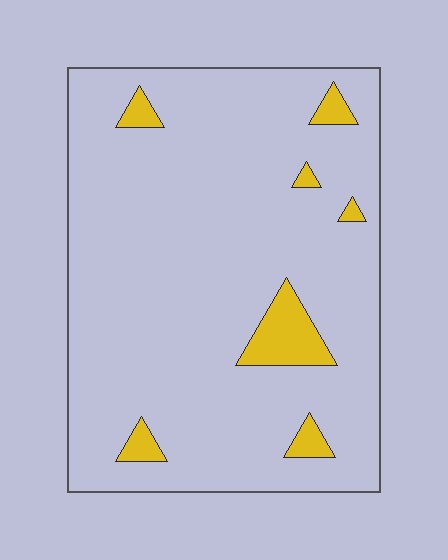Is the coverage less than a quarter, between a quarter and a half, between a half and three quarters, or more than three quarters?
Less than a quarter.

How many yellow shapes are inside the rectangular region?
7.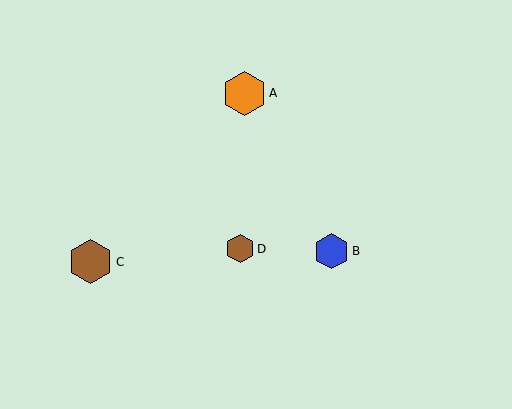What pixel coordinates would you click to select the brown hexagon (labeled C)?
Click at (91, 262) to select the brown hexagon C.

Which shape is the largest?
The brown hexagon (labeled C) is the largest.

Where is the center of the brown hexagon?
The center of the brown hexagon is at (240, 249).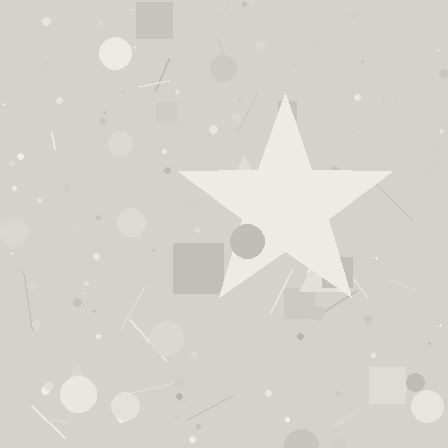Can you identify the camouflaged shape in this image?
The camouflaged shape is a star.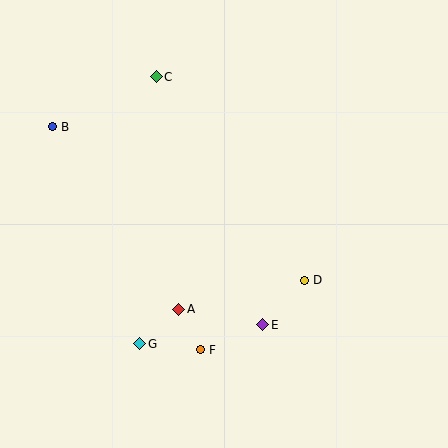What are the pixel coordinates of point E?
Point E is at (263, 325).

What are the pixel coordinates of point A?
Point A is at (179, 309).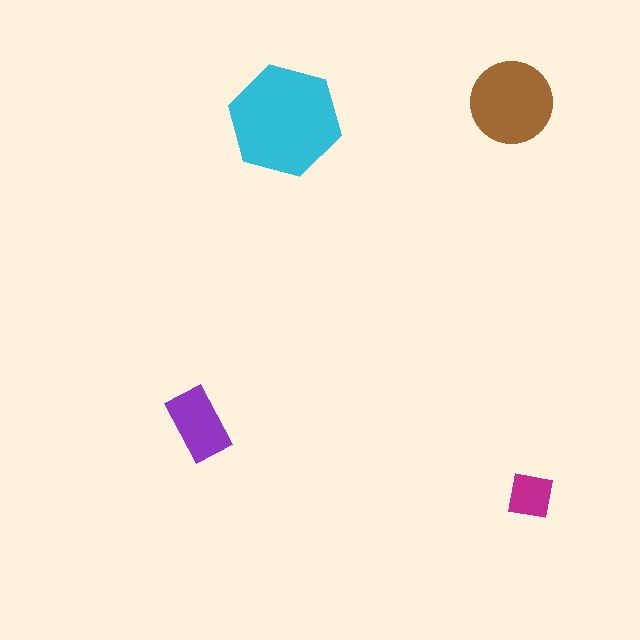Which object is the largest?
The cyan hexagon.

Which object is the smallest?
The magenta square.